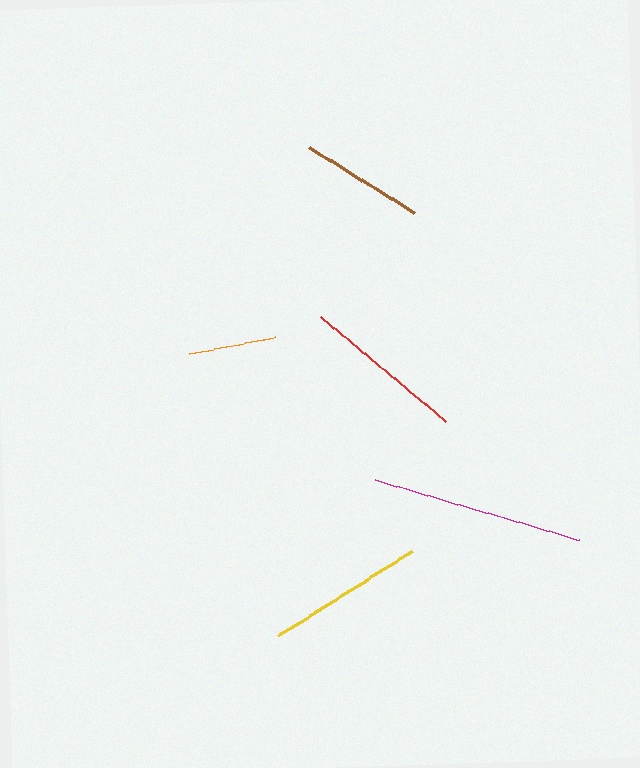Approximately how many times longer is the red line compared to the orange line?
The red line is approximately 1.9 times the length of the orange line.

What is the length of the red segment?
The red segment is approximately 164 pixels long.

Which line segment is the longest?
The magenta line is the longest at approximately 213 pixels.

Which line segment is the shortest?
The orange line is the shortest at approximately 88 pixels.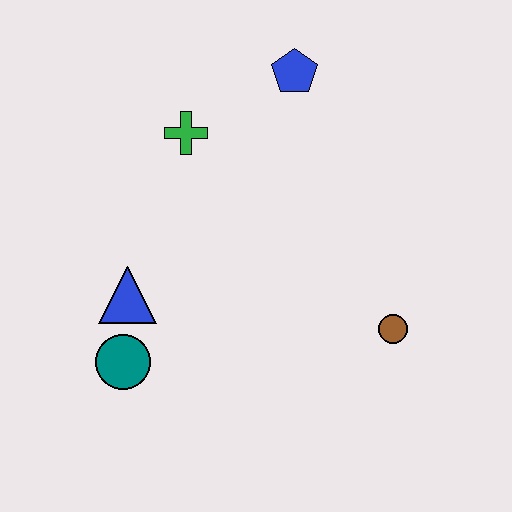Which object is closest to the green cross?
The blue pentagon is closest to the green cross.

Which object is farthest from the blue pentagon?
The teal circle is farthest from the blue pentagon.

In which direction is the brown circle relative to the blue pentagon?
The brown circle is below the blue pentagon.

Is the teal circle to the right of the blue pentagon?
No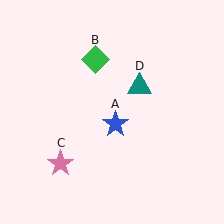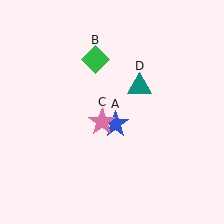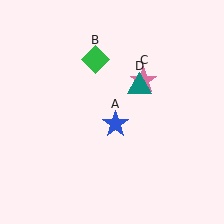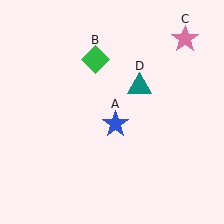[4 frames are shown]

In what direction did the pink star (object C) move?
The pink star (object C) moved up and to the right.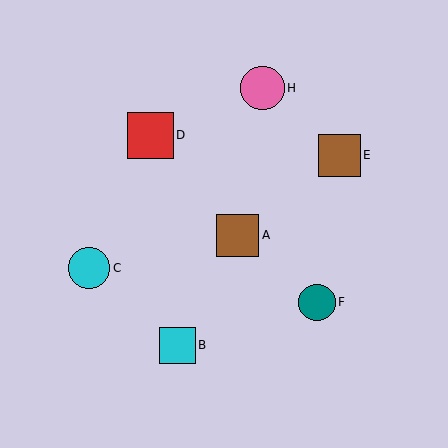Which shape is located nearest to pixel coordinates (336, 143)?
The brown square (labeled E) at (339, 155) is nearest to that location.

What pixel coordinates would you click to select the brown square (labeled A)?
Click at (238, 235) to select the brown square A.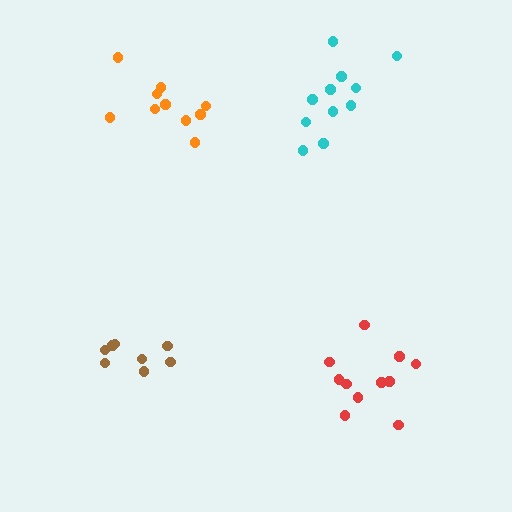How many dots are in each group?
Group 1: 10 dots, Group 2: 11 dots, Group 3: 11 dots, Group 4: 8 dots (40 total).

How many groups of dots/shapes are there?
There are 4 groups.